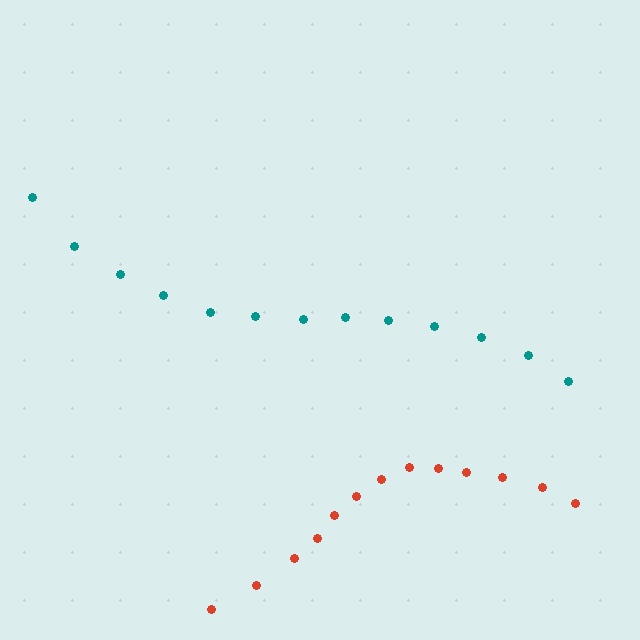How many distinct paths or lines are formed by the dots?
There are 2 distinct paths.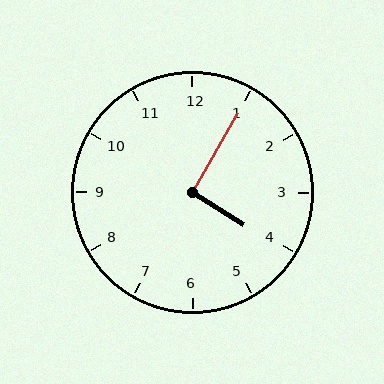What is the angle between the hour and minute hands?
Approximately 92 degrees.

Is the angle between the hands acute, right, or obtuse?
It is right.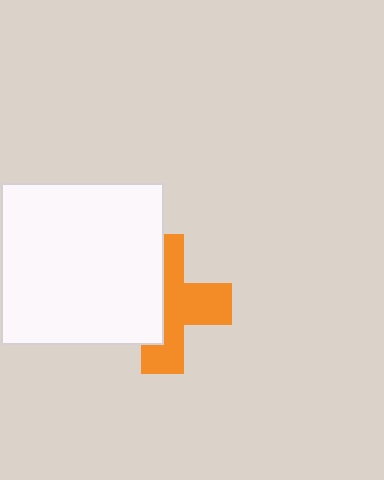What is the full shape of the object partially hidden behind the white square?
The partially hidden object is an orange cross.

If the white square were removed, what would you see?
You would see the complete orange cross.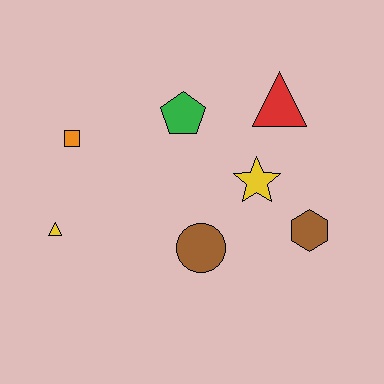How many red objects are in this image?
There is 1 red object.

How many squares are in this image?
There is 1 square.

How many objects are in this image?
There are 7 objects.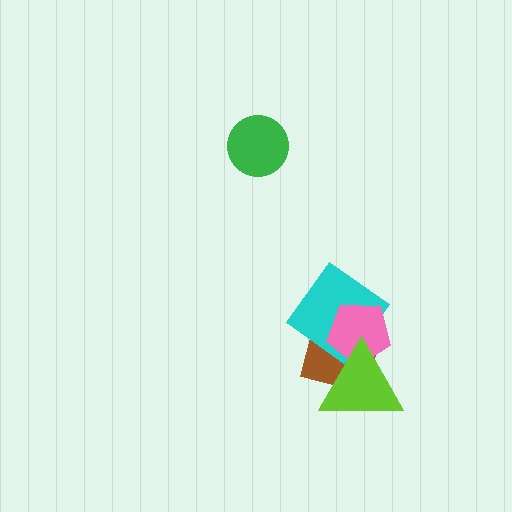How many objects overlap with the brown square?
3 objects overlap with the brown square.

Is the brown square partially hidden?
Yes, it is partially covered by another shape.